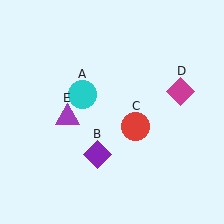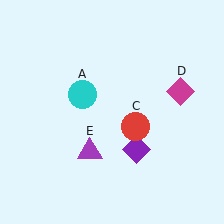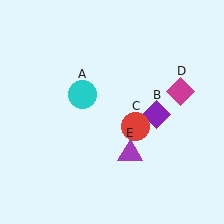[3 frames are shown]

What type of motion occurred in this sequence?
The purple diamond (object B), purple triangle (object E) rotated counterclockwise around the center of the scene.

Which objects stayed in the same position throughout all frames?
Cyan circle (object A) and red circle (object C) and magenta diamond (object D) remained stationary.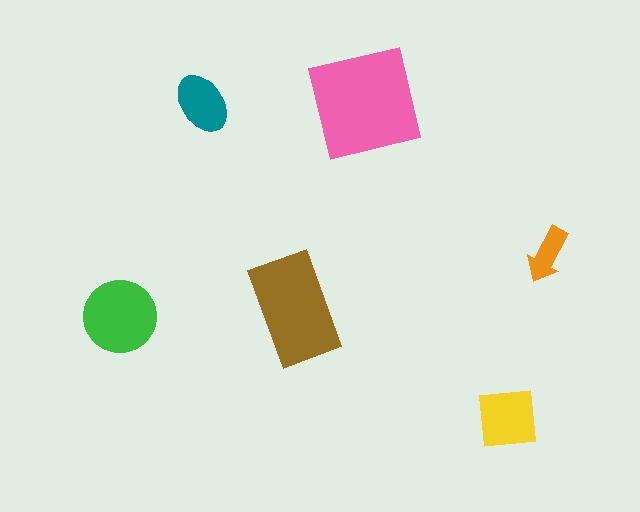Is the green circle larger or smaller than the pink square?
Smaller.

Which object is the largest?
The pink square.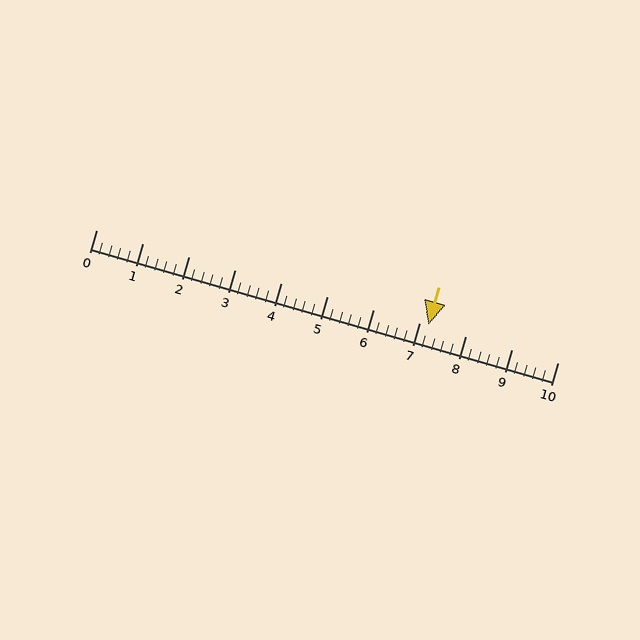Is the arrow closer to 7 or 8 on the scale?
The arrow is closer to 7.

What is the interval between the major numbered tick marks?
The major tick marks are spaced 1 units apart.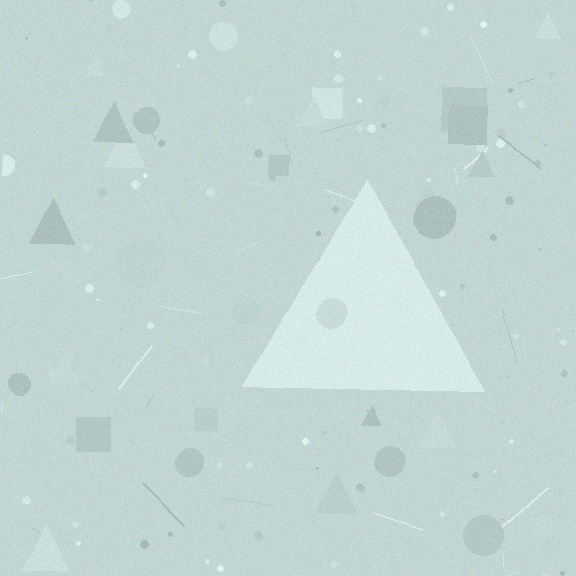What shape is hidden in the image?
A triangle is hidden in the image.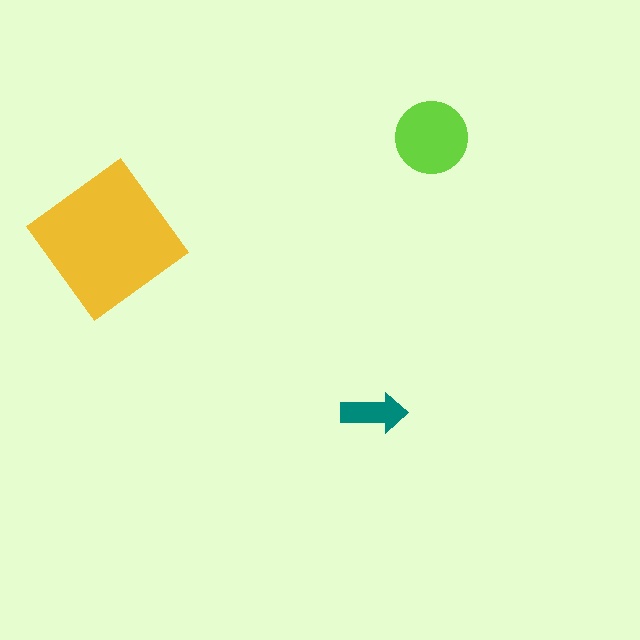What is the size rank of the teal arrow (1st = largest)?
3rd.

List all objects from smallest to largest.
The teal arrow, the lime circle, the yellow diamond.